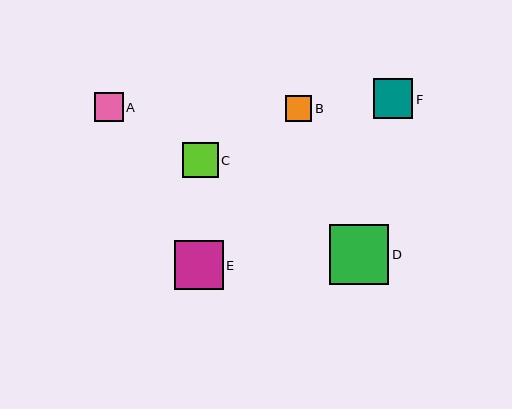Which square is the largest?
Square D is the largest with a size of approximately 59 pixels.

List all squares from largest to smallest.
From largest to smallest: D, E, F, C, A, B.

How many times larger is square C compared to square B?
Square C is approximately 1.4 times the size of square B.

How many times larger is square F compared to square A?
Square F is approximately 1.3 times the size of square A.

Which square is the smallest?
Square B is the smallest with a size of approximately 26 pixels.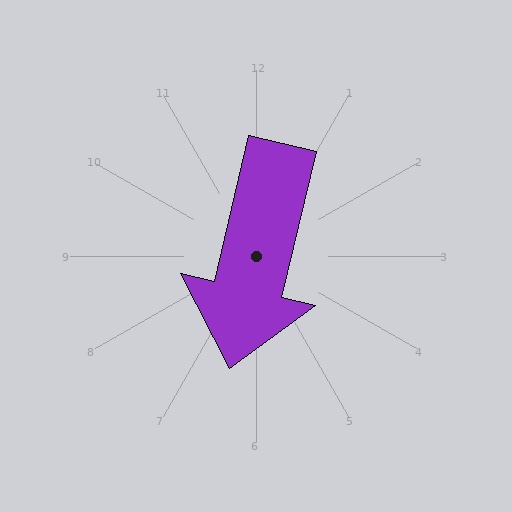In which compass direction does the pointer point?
South.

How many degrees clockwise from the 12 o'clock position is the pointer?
Approximately 193 degrees.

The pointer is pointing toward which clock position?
Roughly 6 o'clock.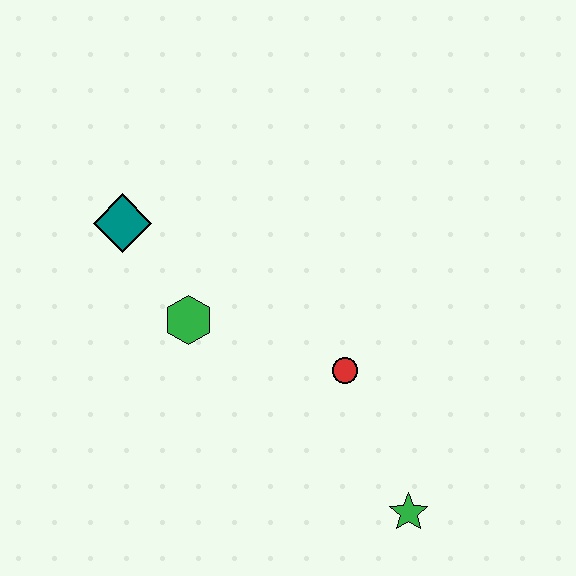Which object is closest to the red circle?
The green star is closest to the red circle.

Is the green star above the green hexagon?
No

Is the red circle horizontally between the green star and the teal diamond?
Yes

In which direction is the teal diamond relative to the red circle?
The teal diamond is to the left of the red circle.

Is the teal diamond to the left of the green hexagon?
Yes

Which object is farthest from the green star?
The teal diamond is farthest from the green star.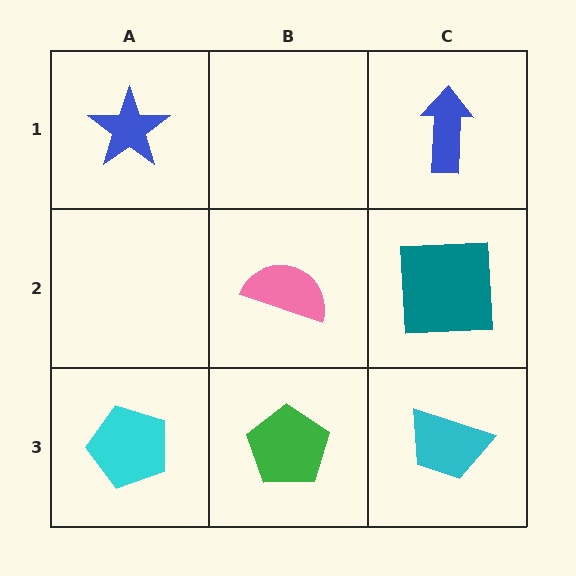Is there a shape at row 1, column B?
No, that cell is empty.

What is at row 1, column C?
A blue arrow.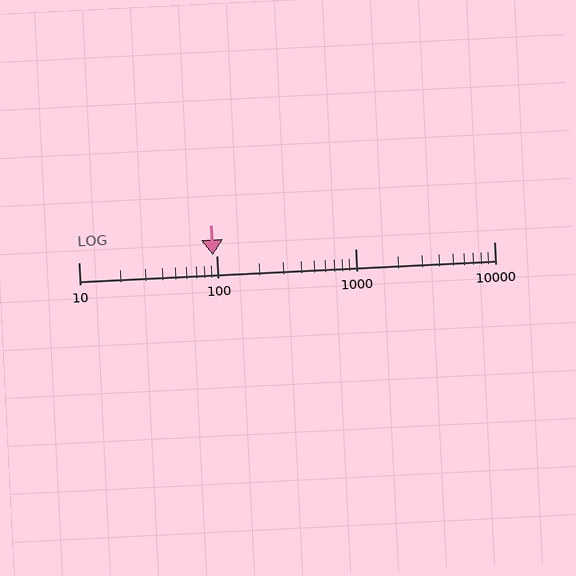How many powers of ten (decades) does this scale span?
The scale spans 3 decades, from 10 to 10000.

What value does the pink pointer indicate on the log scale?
The pointer indicates approximately 94.